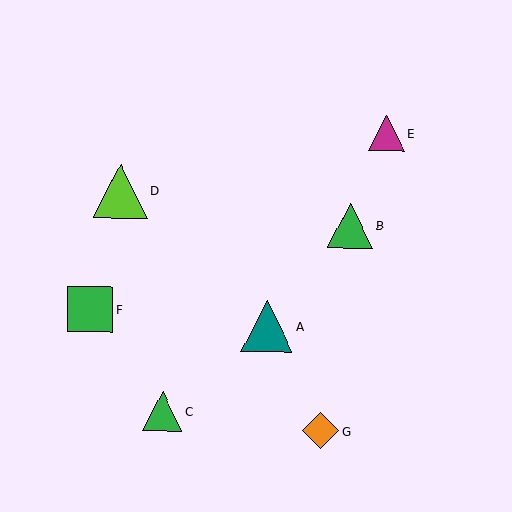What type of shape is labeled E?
Shape E is a magenta triangle.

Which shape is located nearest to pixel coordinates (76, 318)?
The green square (labeled F) at (90, 309) is nearest to that location.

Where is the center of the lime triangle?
The center of the lime triangle is at (120, 191).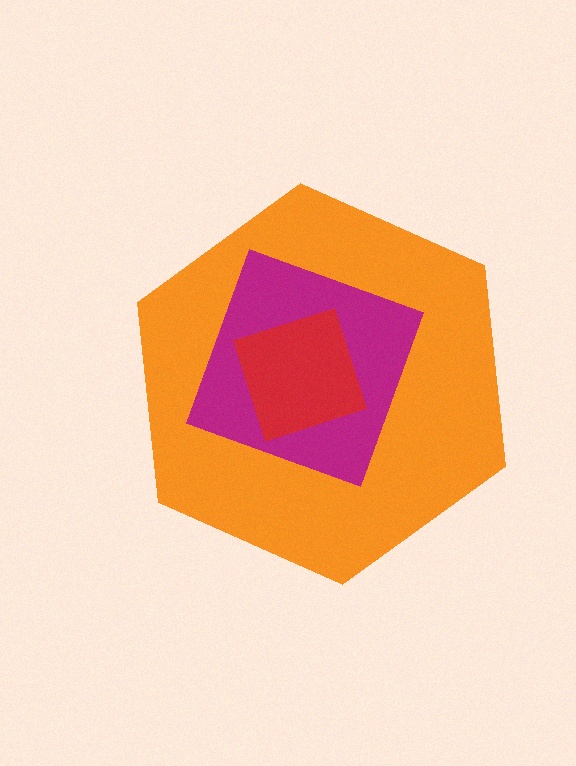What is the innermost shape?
The red square.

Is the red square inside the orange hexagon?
Yes.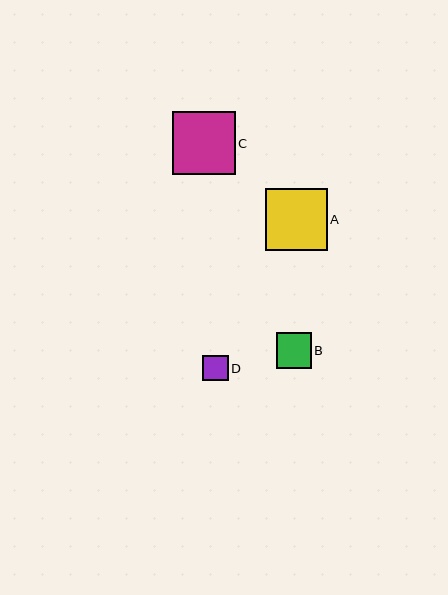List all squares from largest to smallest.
From largest to smallest: C, A, B, D.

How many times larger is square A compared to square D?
Square A is approximately 2.5 times the size of square D.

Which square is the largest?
Square C is the largest with a size of approximately 63 pixels.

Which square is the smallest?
Square D is the smallest with a size of approximately 25 pixels.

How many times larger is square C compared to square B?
Square C is approximately 1.8 times the size of square B.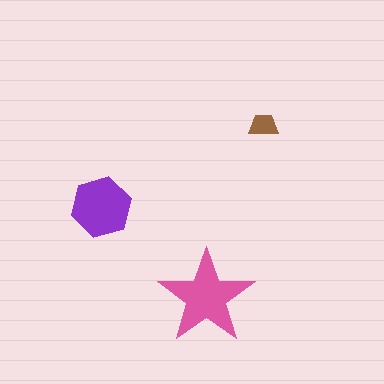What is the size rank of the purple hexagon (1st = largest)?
2nd.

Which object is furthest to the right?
The brown trapezoid is rightmost.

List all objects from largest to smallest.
The pink star, the purple hexagon, the brown trapezoid.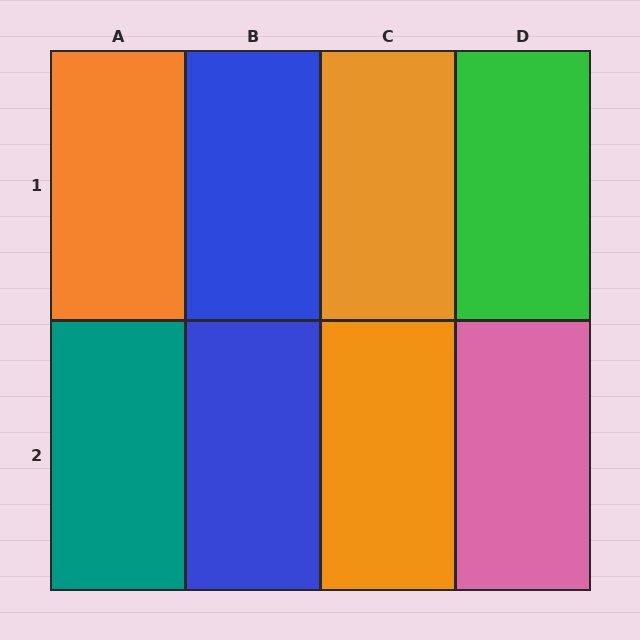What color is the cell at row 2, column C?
Orange.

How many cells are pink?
1 cell is pink.